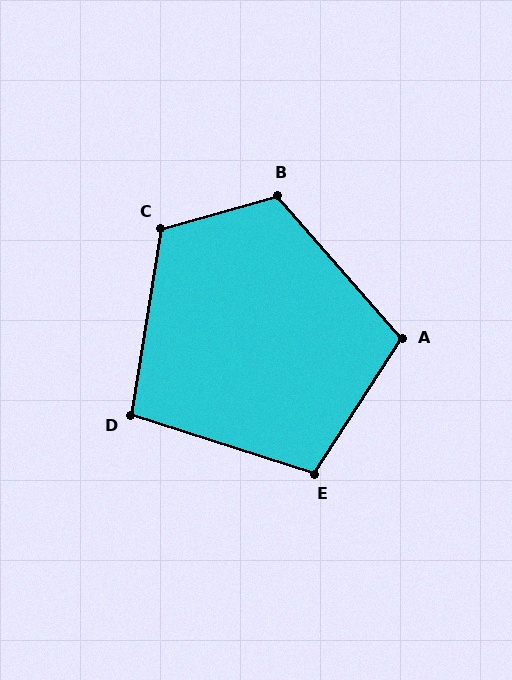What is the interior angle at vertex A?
Approximately 106 degrees (obtuse).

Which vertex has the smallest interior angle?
D, at approximately 99 degrees.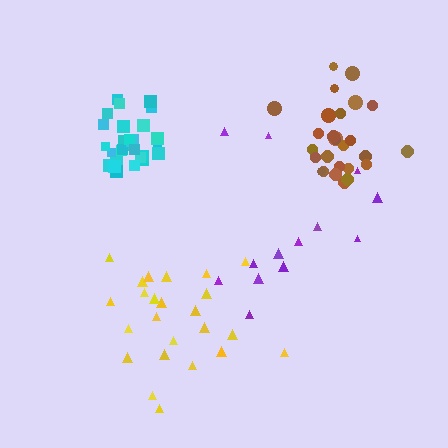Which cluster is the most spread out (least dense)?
Purple.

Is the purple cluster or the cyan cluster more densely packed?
Cyan.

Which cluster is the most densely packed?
Cyan.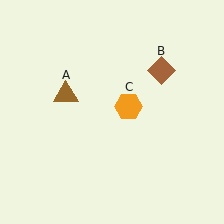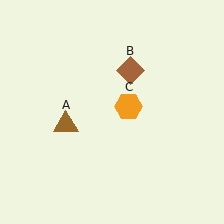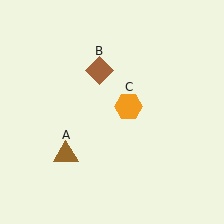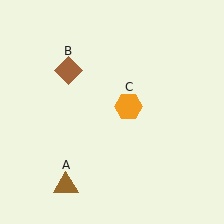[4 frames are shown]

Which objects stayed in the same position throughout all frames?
Orange hexagon (object C) remained stationary.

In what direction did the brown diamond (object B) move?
The brown diamond (object B) moved left.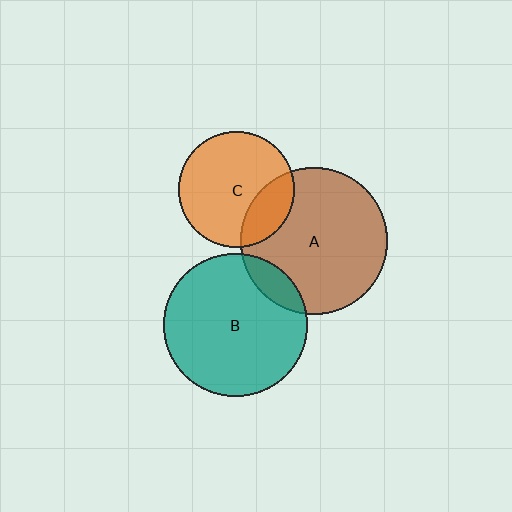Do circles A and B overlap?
Yes.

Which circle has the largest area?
Circle A (brown).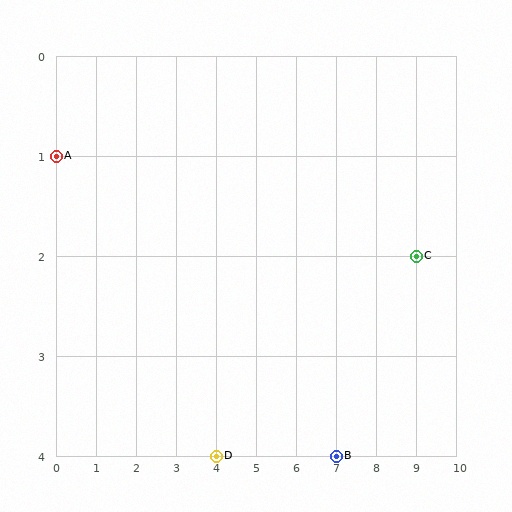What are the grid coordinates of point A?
Point A is at grid coordinates (0, 1).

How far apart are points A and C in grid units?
Points A and C are 9 columns and 1 row apart (about 9.1 grid units diagonally).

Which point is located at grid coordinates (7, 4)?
Point B is at (7, 4).